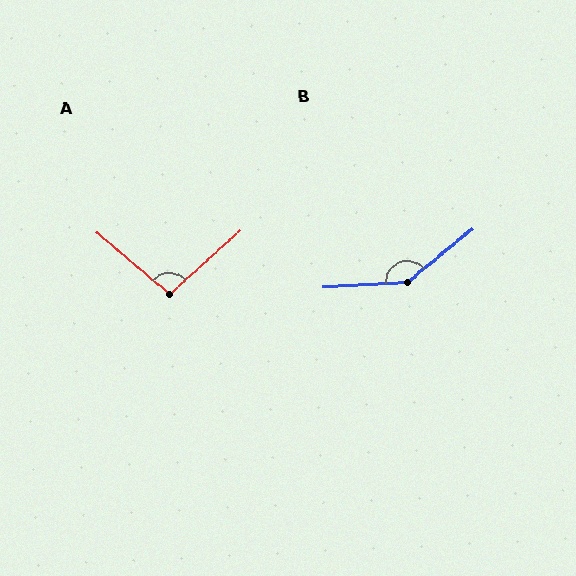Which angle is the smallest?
A, at approximately 97 degrees.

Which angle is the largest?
B, at approximately 144 degrees.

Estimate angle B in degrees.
Approximately 144 degrees.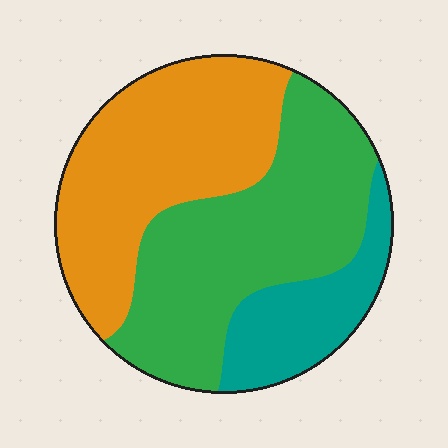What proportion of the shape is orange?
Orange takes up about two fifths (2/5) of the shape.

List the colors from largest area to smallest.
From largest to smallest: green, orange, teal.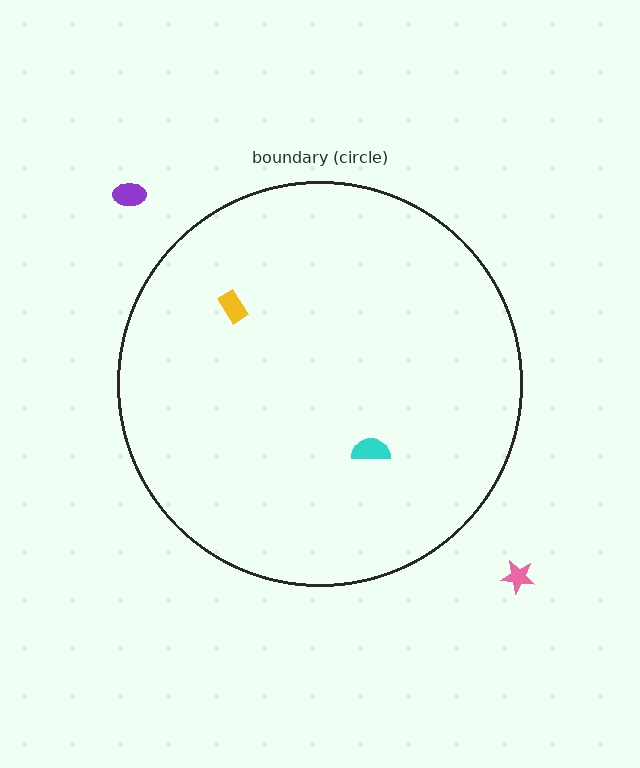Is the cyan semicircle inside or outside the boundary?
Inside.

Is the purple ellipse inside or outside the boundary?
Outside.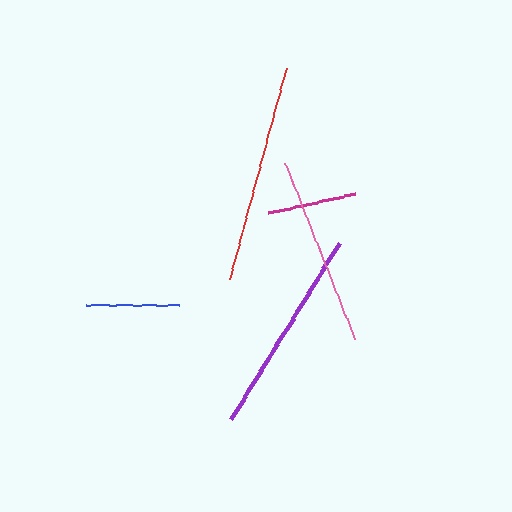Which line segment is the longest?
The red line is the longest at approximately 219 pixels.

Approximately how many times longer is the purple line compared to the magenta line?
The purple line is approximately 2.3 times the length of the magenta line.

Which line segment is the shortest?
The magenta line is the shortest at approximately 88 pixels.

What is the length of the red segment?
The red segment is approximately 219 pixels long.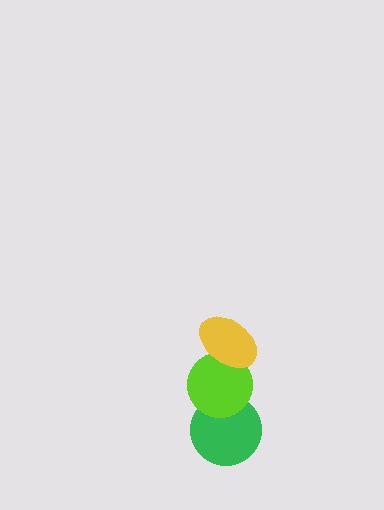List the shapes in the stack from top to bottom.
From top to bottom: the yellow ellipse, the lime circle, the green circle.